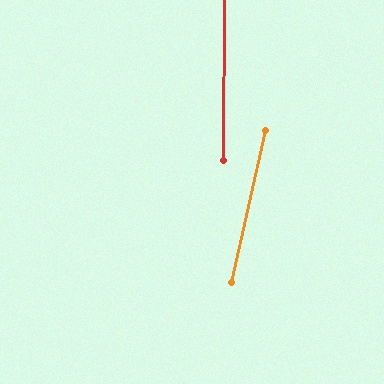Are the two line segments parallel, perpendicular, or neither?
Neither parallel nor perpendicular — they differ by about 13°.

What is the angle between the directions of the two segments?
Approximately 13 degrees.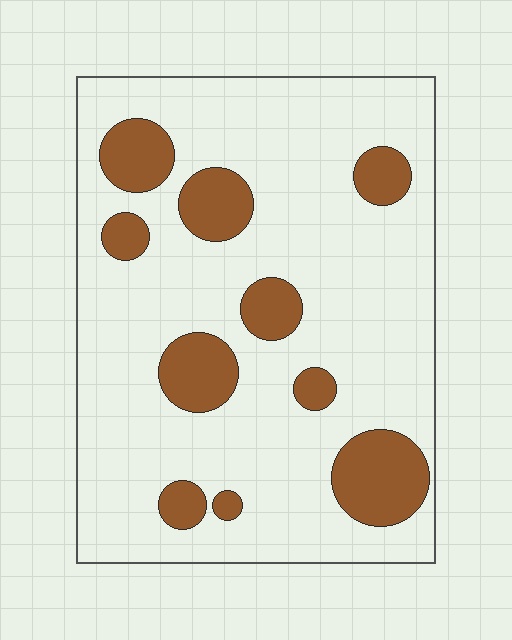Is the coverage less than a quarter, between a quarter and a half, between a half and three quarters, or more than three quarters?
Less than a quarter.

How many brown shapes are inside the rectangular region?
10.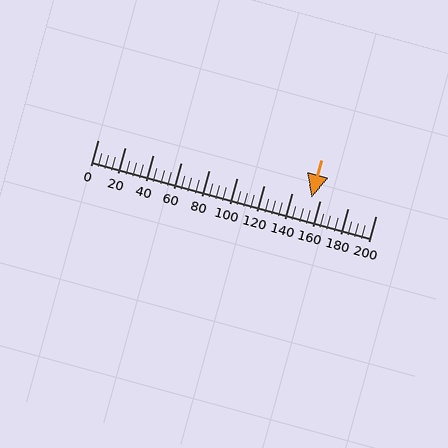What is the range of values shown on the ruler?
The ruler shows values from 0 to 200.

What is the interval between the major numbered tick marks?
The major tick marks are spaced 20 units apart.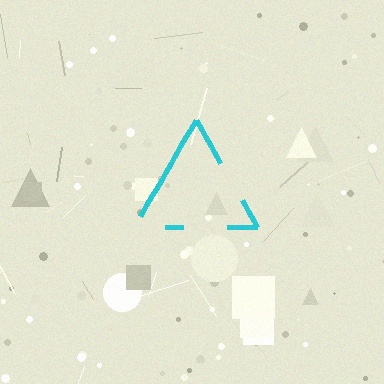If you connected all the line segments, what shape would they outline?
They would outline a triangle.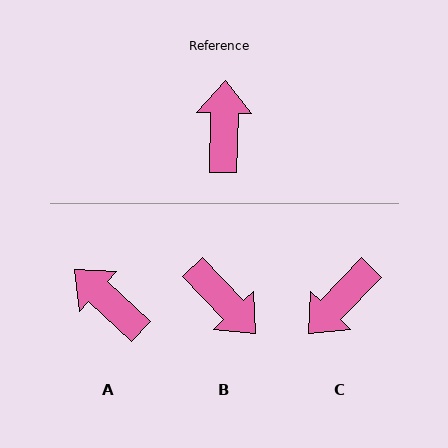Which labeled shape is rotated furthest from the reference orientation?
C, about 137 degrees away.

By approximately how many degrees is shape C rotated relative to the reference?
Approximately 137 degrees counter-clockwise.